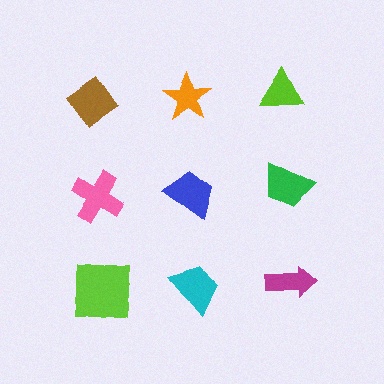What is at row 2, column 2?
A blue trapezoid.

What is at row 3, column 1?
A lime square.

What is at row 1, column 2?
An orange star.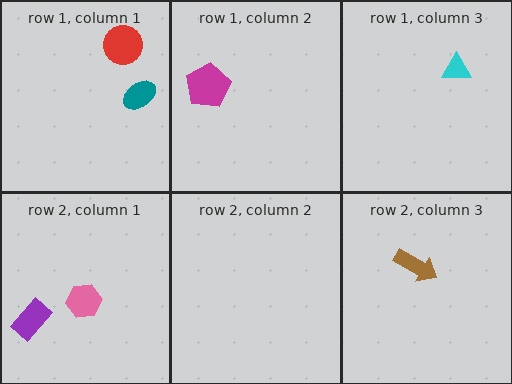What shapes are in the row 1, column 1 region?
The teal ellipse, the red circle.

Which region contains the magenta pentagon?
The row 1, column 2 region.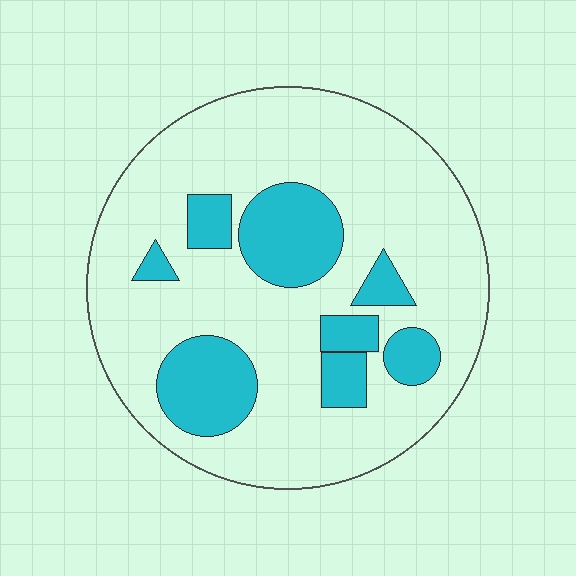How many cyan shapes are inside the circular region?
8.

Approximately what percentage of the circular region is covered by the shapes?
Approximately 25%.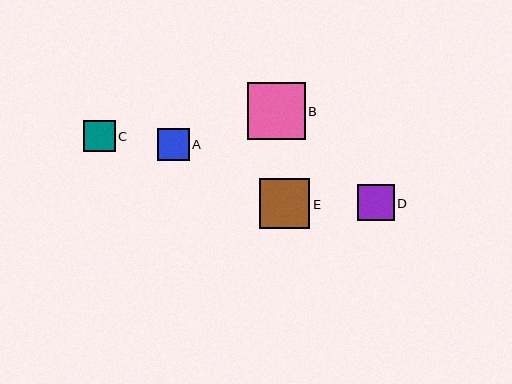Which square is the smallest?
Square C is the smallest with a size of approximately 31 pixels.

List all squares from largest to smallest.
From largest to smallest: B, E, D, A, C.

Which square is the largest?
Square B is the largest with a size of approximately 57 pixels.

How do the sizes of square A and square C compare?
Square A and square C are approximately the same size.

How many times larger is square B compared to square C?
Square B is approximately 1.8 times the size of square C.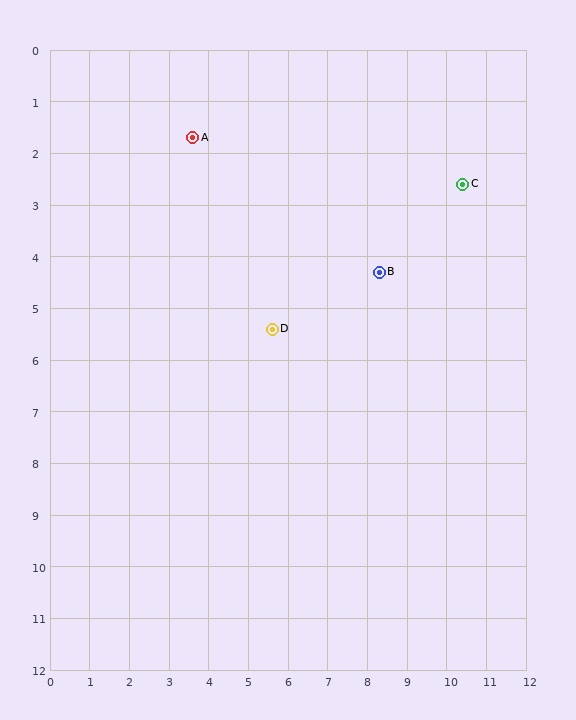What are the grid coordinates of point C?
Point C is at approximately (10.4, 2.6).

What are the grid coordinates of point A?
Point A is at approximately (3.6, 1.7).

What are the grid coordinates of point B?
Point B is at approximately (8.3, 4.3).